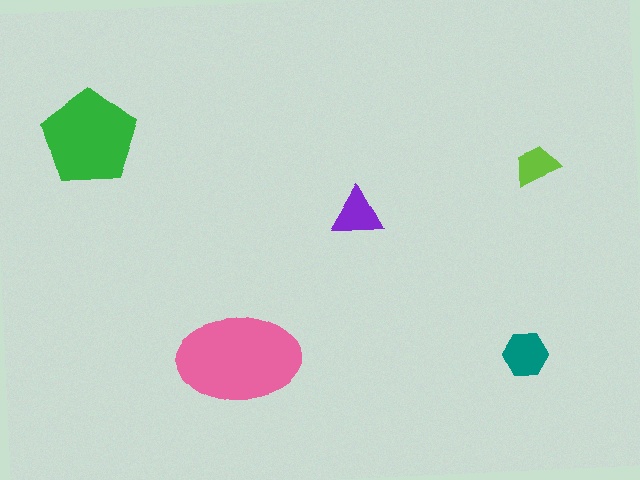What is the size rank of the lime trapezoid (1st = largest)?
5th.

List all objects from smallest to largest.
The lime trapezoid, the purple triangle, the teal hexagon, the green pentagon, the pink ellipse.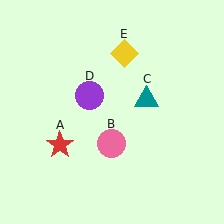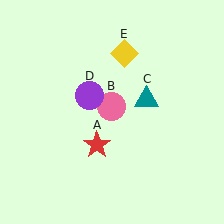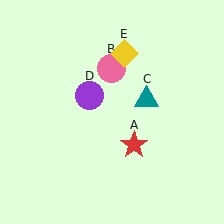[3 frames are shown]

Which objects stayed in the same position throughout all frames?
Teal triangle (object C) and purple circle (object D) and yellow diamond (object E) remained stationary.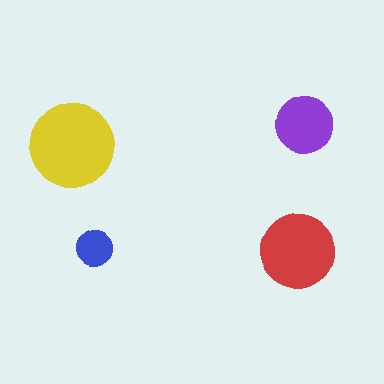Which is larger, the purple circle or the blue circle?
The purple one.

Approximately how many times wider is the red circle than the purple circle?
About 1.5 times wider.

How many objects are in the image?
There are 4 objects in the image.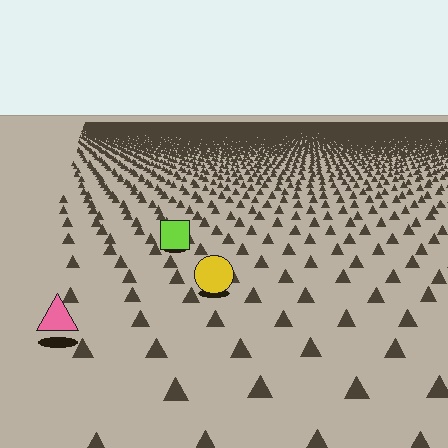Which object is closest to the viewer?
The pink triangle is closest. The texture marks near it are larger and more spread out.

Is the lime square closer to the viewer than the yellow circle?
No. The yellow circle is closer — you can tell from the texture gradient: the ground texture is coarser near it.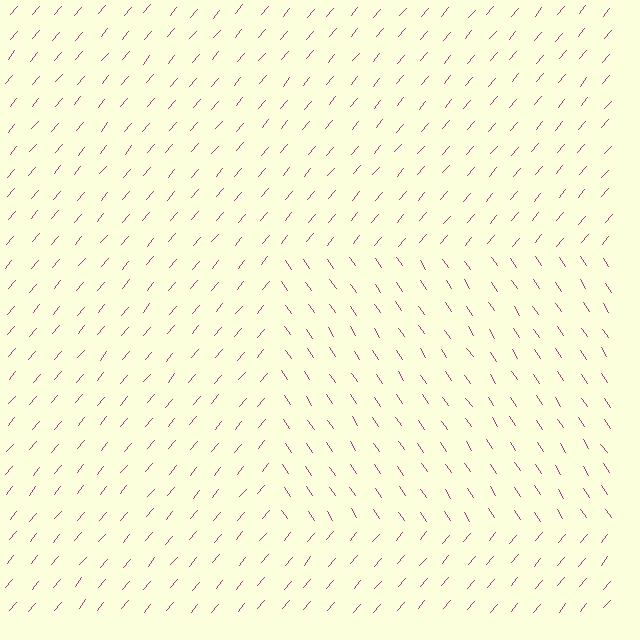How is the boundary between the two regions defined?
The boundary is defined purely by a change in line orientation (approximately 74 degrees difference). All lines are the same color and thickness.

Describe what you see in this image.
The image is filled with small magenta line segments. A rectangle region in the image has lines oriented differently from the surrounding lines, creating a visible texture boundary.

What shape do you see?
I see a rectangle.